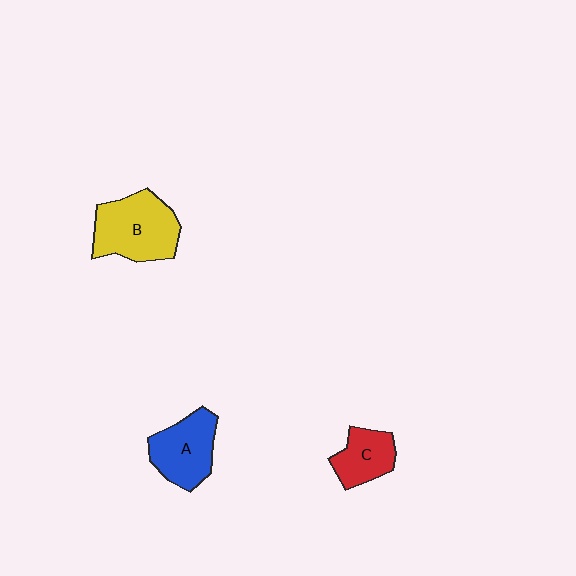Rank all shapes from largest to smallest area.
From largest to smallest: B (yellow), A (blue), C (red).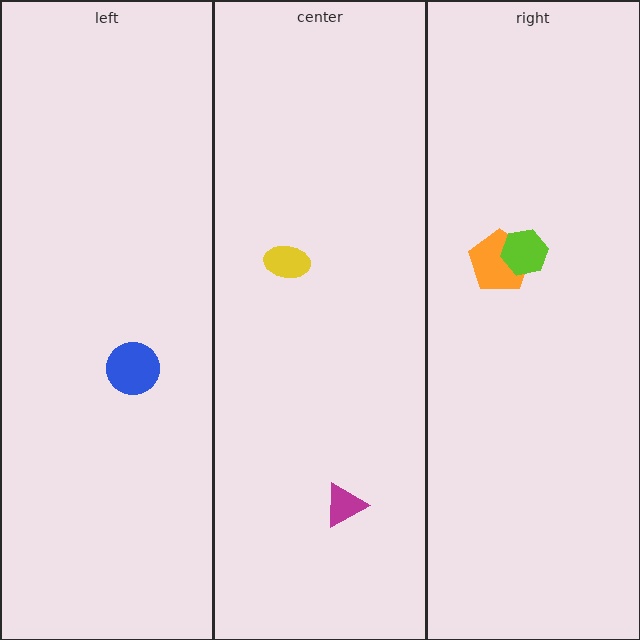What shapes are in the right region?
The orange pentagon, the lime hexagon.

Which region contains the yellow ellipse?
The center region.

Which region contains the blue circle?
The left region.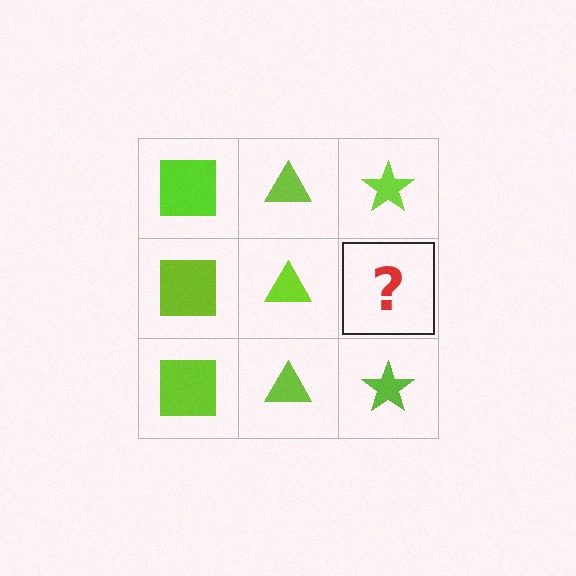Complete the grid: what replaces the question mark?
The question mark should be replaced with a lime star.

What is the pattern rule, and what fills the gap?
The rule is that each column has a consistent shape. The gap should be filled with a lime star.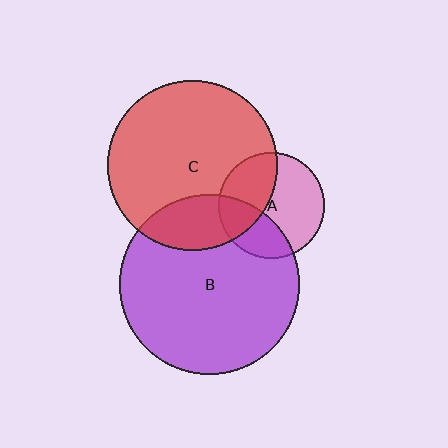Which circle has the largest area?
Circle B (purple).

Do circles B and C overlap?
Yes.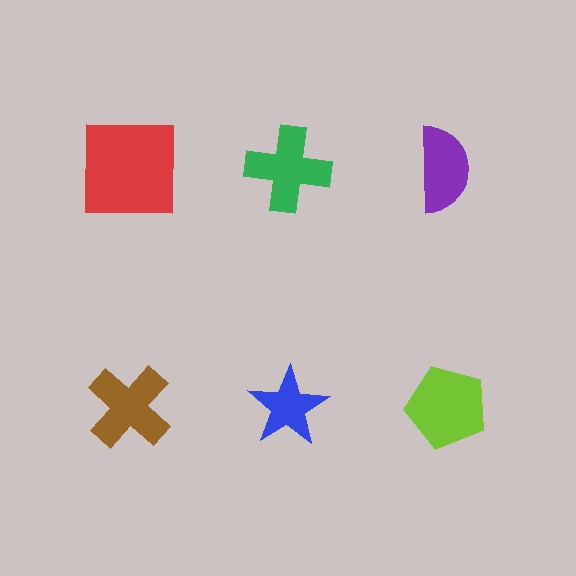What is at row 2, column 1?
A brown cross.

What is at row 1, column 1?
A red square.